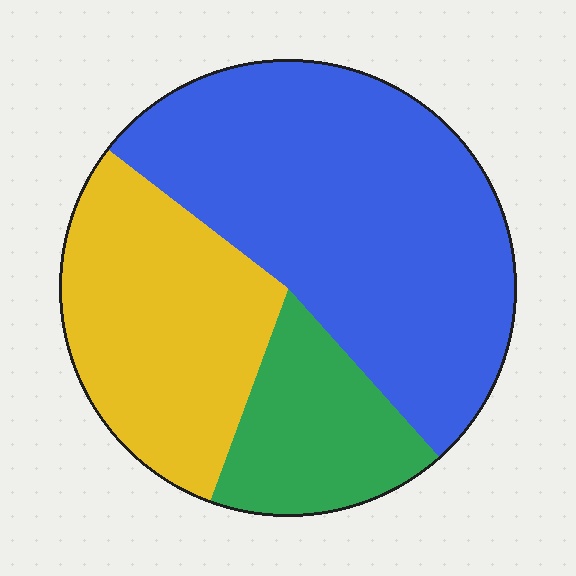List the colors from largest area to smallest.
From largest to smallest: blue, yellow, green.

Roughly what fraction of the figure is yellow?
Yellow covers 30% of the figure.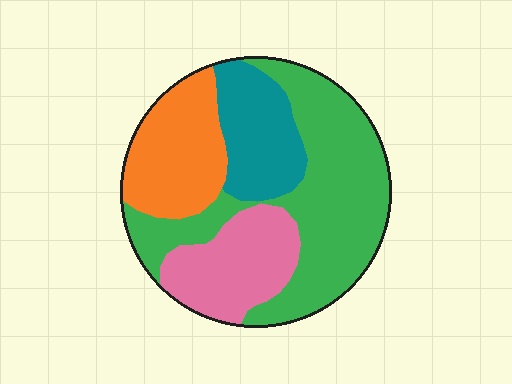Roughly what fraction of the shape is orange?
Orange covers 20% of the shape.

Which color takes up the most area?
Green, at roughly 45%.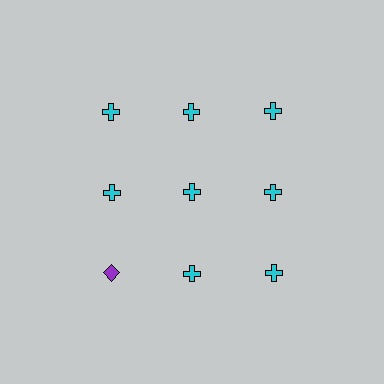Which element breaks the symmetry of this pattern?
The purple diamond in the third row, leftmost column breaks the symmetry. All other shapes are cyan crosses.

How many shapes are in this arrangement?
There are 9 shapes arranged in a grid pattern.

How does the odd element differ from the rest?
It differs in both color (purple instead of cyan) and shape (diamond instead of cross).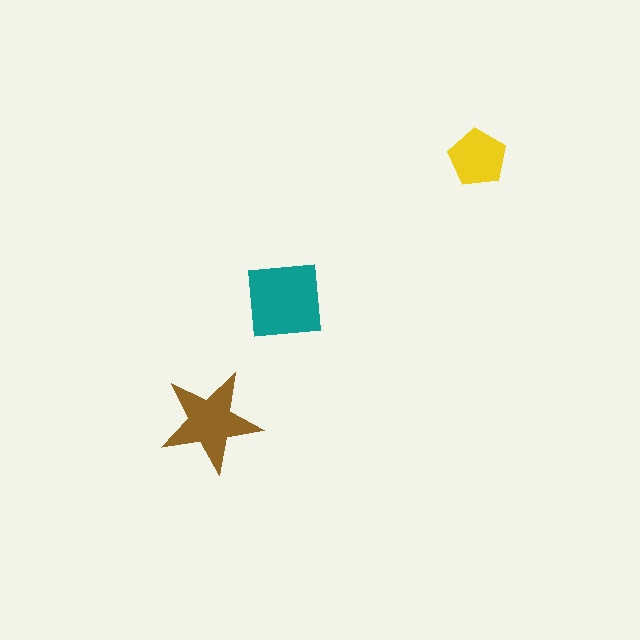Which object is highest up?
The yellow pentagon is topmost.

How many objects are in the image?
There are 3 objects in the image.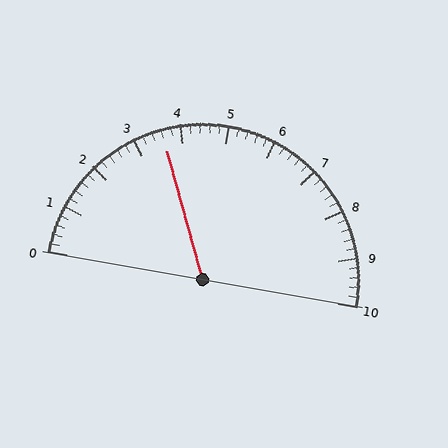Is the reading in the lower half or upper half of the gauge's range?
The reading is in the lower half of the range (0 to 10).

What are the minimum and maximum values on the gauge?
The gauge ranges from 0 to 10.